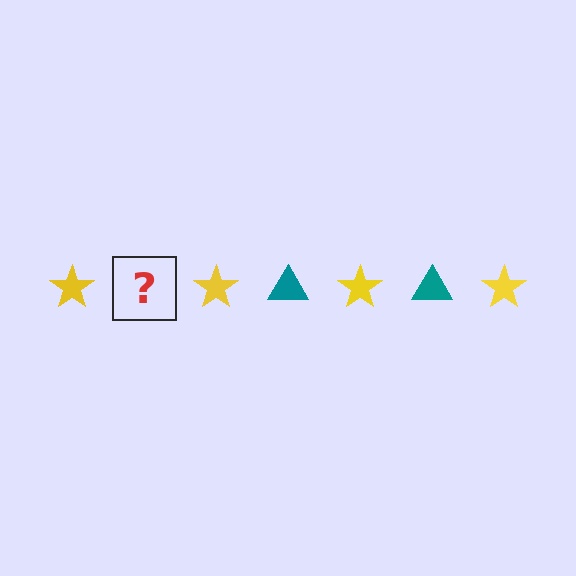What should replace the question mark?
The question mark should be replaced with a teal triangle.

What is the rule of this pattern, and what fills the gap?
The rule is that the pattern alternates between yellow star and teal triangle. The gap should be filled with a teal triangle.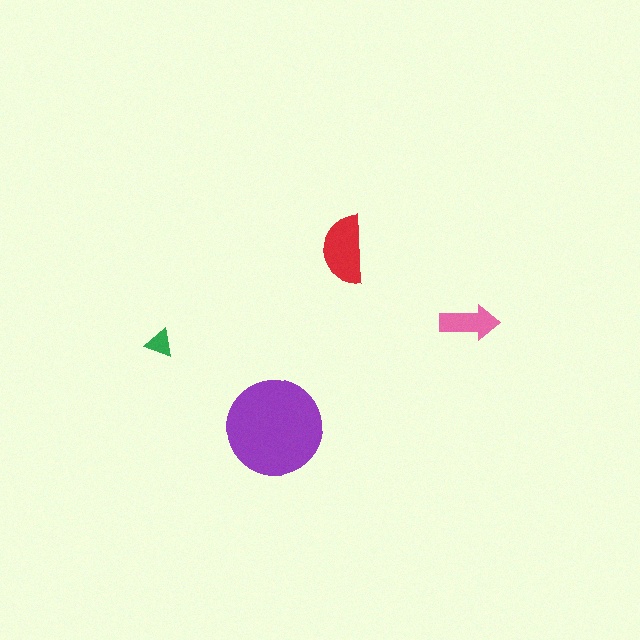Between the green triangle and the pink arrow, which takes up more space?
The pink arrow.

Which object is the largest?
The purple circle.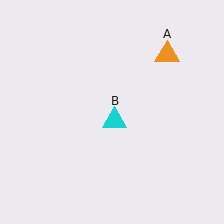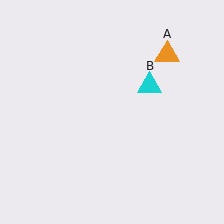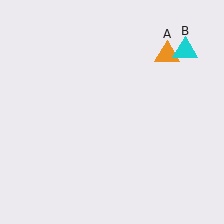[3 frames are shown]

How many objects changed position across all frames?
1 object changed position: cyan triangle (object B).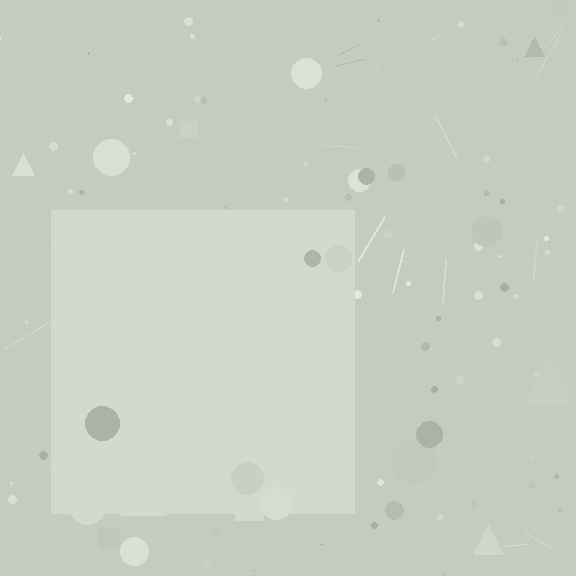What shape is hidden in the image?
A square is hidden in the image.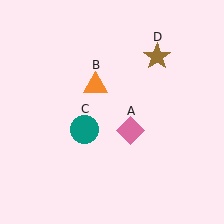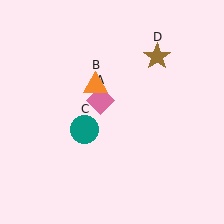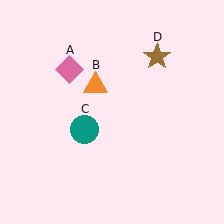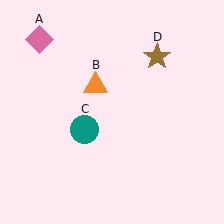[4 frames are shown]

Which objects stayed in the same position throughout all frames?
Orange triangle (object B) and teal circle (object C) and brown star (object D) remained stationary.